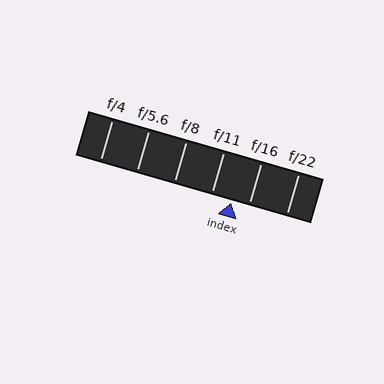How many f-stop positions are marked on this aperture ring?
There are 6 f-stop positions marked.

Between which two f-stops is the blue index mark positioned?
The index mark is between f/11 and f/16.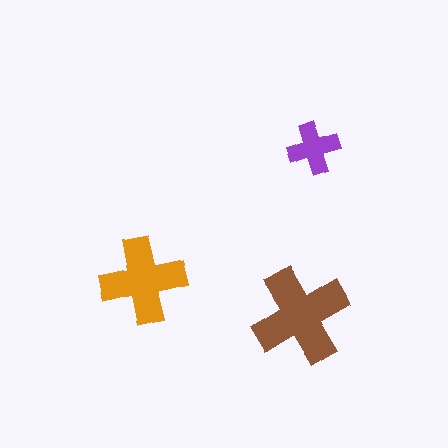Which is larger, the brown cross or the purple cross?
The brown one.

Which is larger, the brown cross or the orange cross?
The brown one.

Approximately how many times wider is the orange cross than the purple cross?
About 1.5 times wider.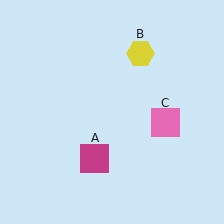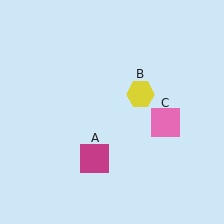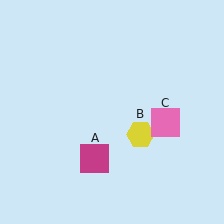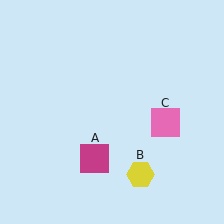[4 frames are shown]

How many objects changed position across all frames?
1 object changed position: yellow hexagon (object B).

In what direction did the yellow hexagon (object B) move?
The yellow hexagon (object B) moved down.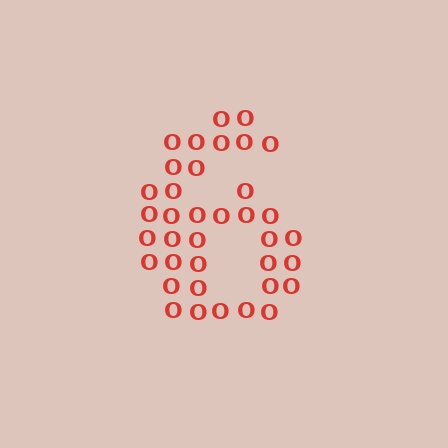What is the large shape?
The large shape is the digit 6.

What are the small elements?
The small elements are letter O's.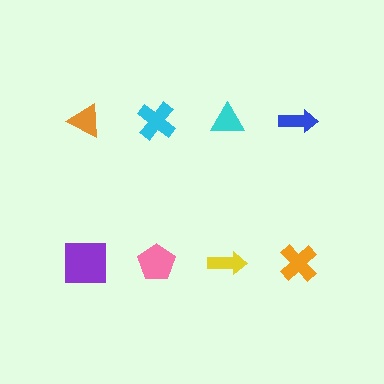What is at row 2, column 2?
A pink pentagon.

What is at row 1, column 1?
An orange triangle.